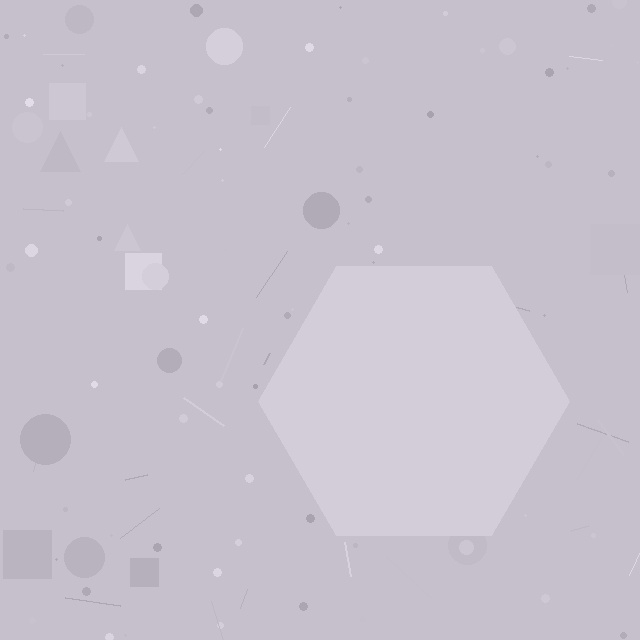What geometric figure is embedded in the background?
A hexagon is embedded in the background.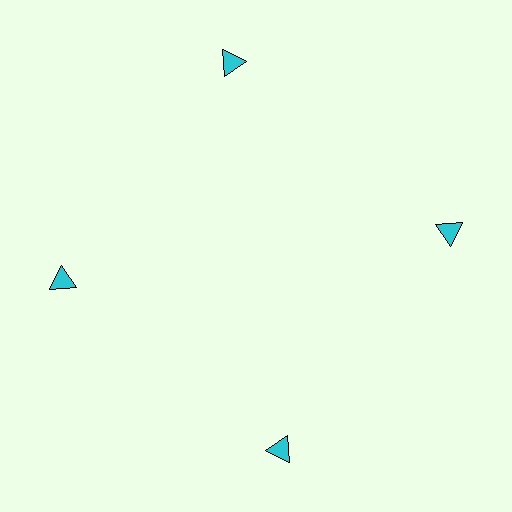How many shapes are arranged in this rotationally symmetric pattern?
There are 4 shapes, arranged in 4 groups of 1.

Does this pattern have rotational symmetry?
Yes, this pattern has 4-fold rotational symmetry. It looks the same after rotating 90 degrees around the center.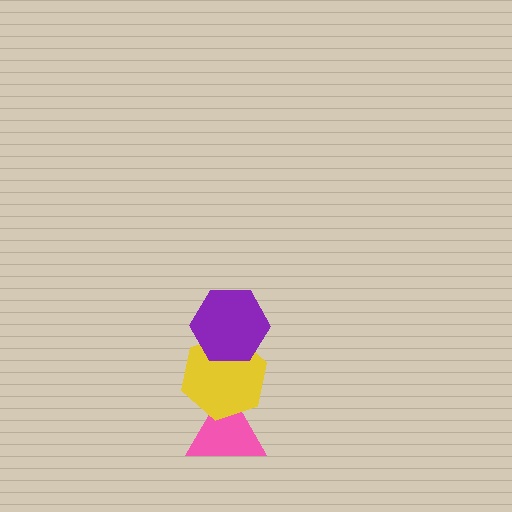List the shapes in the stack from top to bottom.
From top to bottom: the purple hexagon, the yellow hexagon, the pink triangle.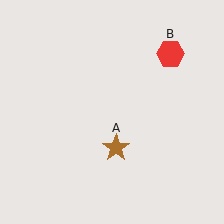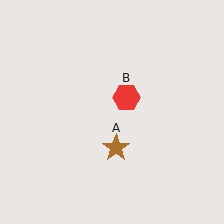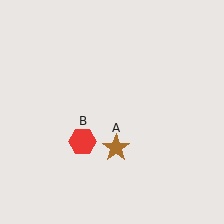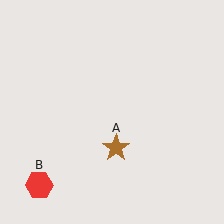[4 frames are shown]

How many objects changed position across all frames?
1 object changed position: red hexagon (object B).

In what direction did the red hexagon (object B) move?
The red hexagon (object B) moved down and to the left.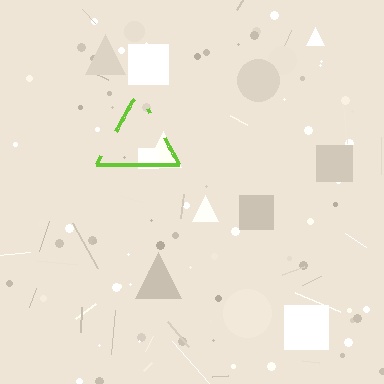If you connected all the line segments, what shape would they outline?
They would outline a triangle.